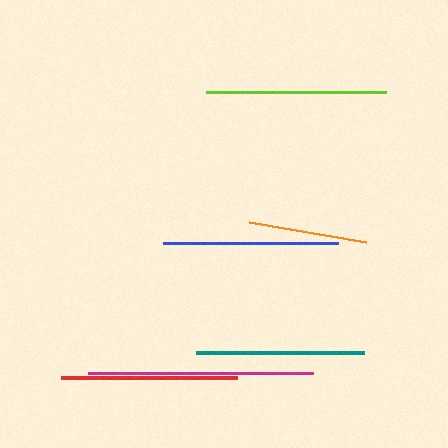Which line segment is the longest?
The magenta line is the longest at approximately 224 pixels.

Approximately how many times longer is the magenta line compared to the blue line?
The magenta line is approximately 1.3 times the length of the blue line.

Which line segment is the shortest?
The orange line is the shortest at approximately 118 pixels.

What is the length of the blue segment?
The blue segment is approximately 175 pixels long.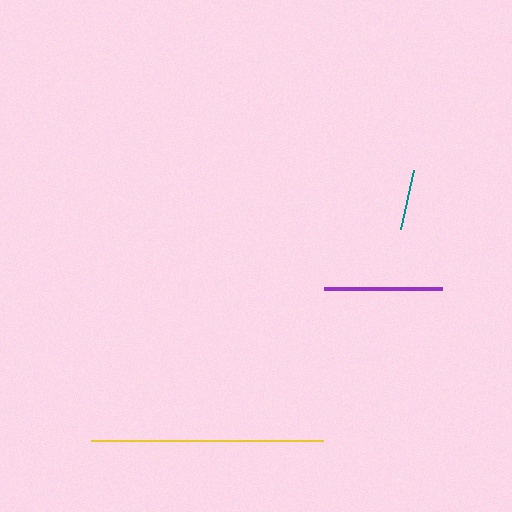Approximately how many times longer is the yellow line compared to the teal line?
The yellow line is approximately 3.8 times the length of the teal line.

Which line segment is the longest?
The yellow line is the longest at approximately 232 pixels.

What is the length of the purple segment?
The purple segment is approximately 118 pixels long.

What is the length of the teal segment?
The teal segment is approximately 61 pixels long.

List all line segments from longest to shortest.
From longest to shortest: yellow, purple, teal.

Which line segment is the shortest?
The teal line is the shortest at approximately 61 pixels.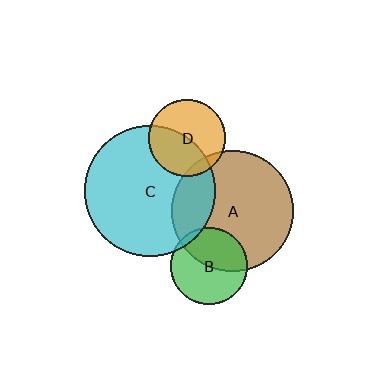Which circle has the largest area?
Circle C (cyan).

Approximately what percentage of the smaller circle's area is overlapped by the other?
Approximately 25%.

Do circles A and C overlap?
Yes.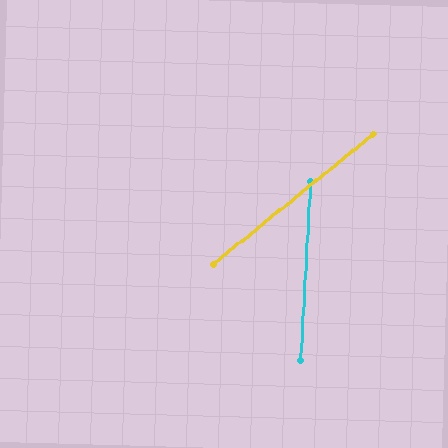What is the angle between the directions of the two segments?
Approximately 48 degrees.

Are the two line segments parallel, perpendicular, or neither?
Neither parallel nor perpendicular — they differ by about 48°.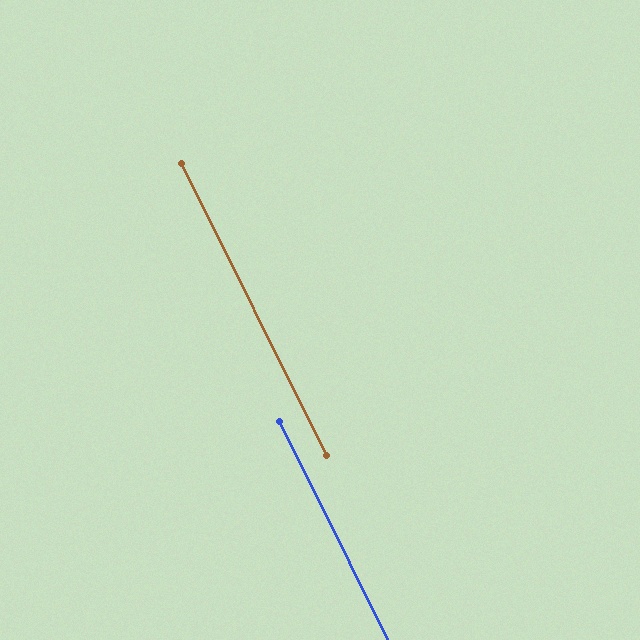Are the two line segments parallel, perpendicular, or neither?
Parallel — their directions differ by only 0.1°.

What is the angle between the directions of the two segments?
Approximately 0 degrees.